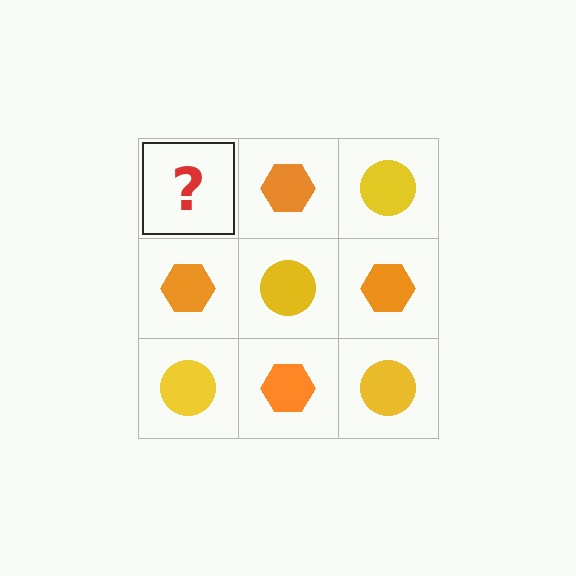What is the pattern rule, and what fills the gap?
The rule is that it alternates yellow circle and orange hexagon in a checkerboard pattern. The gap should be filled with a yellow circle.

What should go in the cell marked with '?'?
The missing cell should contain a yellow circle.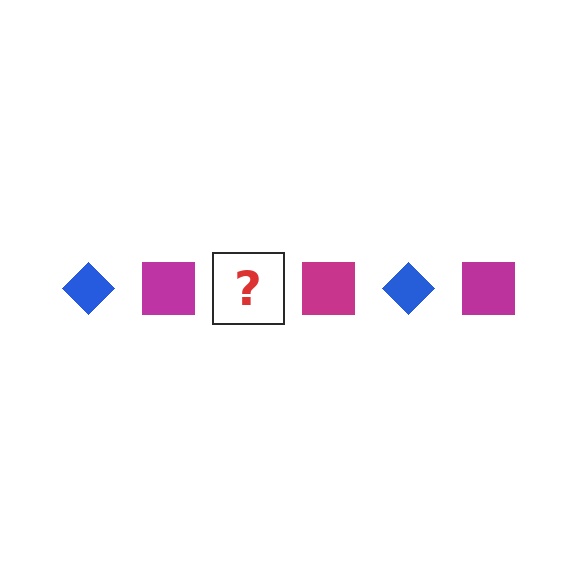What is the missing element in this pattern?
The missing element is a blue diamond.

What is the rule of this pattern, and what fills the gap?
The rule is that the pattern alternates between blue diamond and magenta square. The gap should be filled with a blue diamond.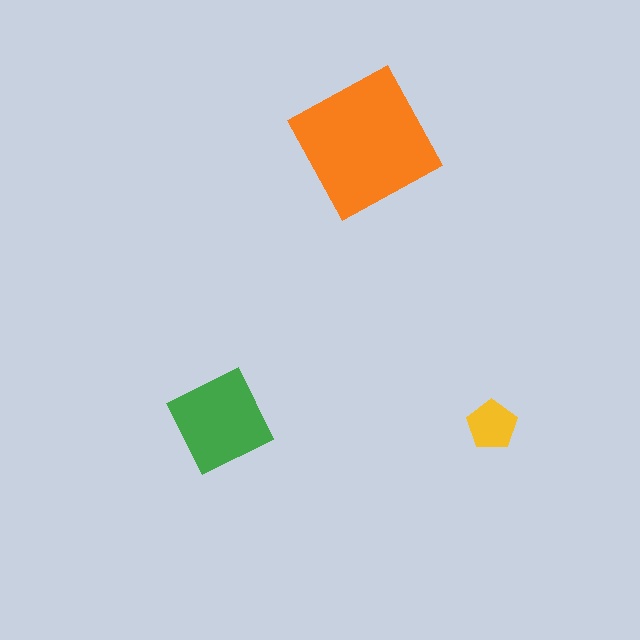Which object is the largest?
The orange square.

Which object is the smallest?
The yellow pentagon.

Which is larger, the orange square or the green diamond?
The orange square.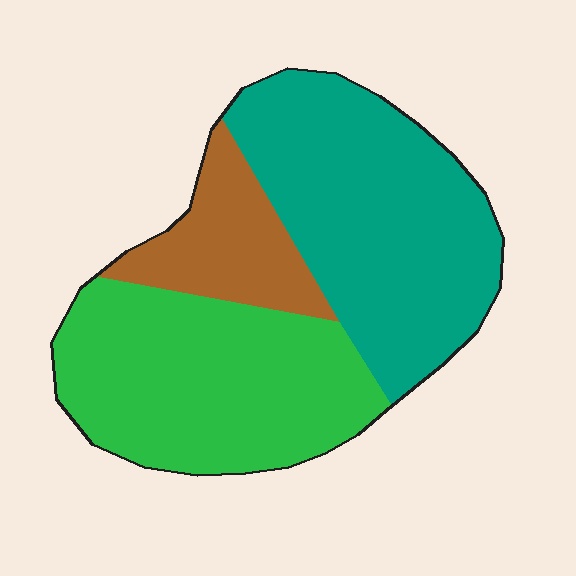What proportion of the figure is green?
Green covers around 40% of the figure.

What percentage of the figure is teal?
Teal covers 44% of the figure.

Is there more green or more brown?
Green.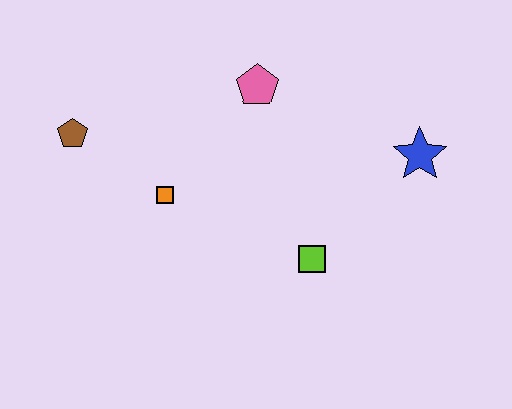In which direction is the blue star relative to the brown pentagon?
The blue star is to the right of the brown pentagon.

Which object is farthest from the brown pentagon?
The blue star is farthest from the brown pentagon.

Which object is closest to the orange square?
The brown pentagon is closest to the orange square.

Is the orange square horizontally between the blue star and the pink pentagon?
No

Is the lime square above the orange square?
No